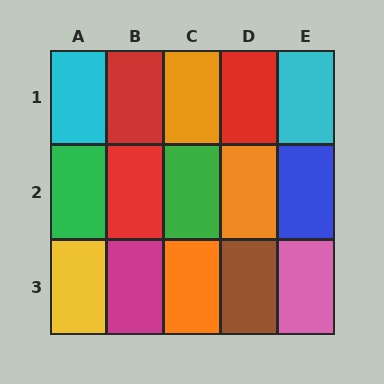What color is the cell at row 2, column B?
Red.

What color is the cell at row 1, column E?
Cyan.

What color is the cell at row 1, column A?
Cyan.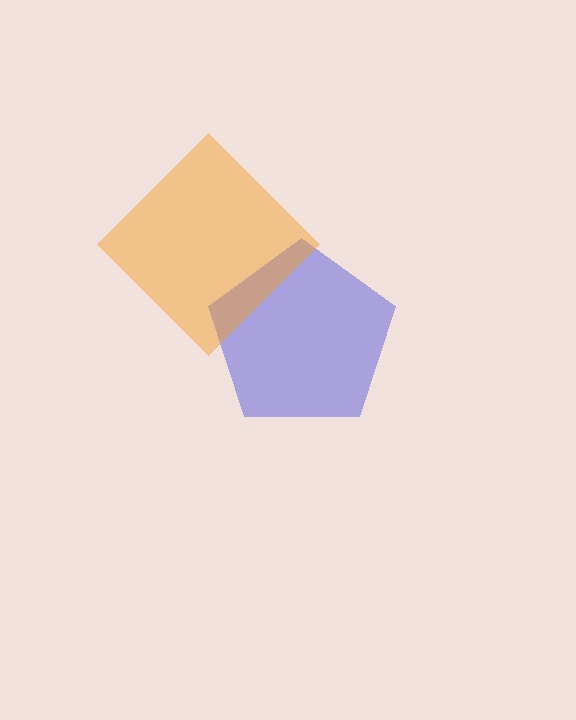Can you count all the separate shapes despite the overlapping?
Yes, there are 2 separate shapes.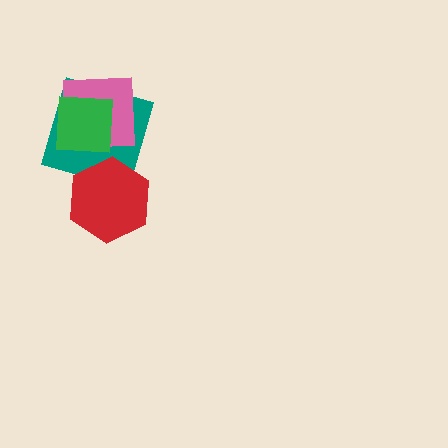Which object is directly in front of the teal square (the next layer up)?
The pink square is directly in front of the teal square.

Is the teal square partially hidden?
Yes, it is partially covered by another shape.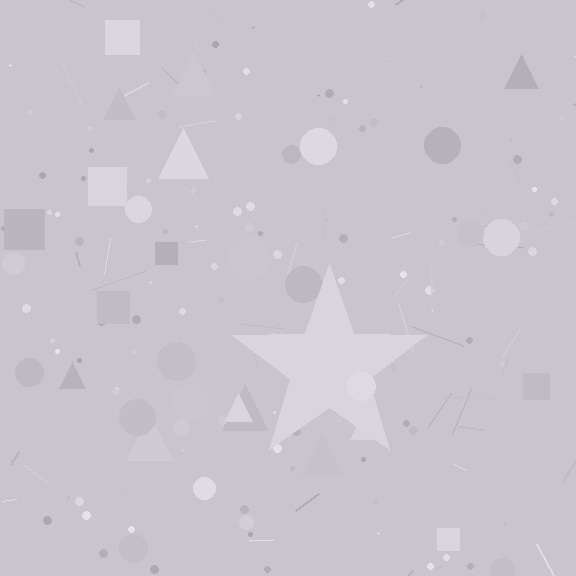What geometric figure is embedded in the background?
A star is embedded in the background.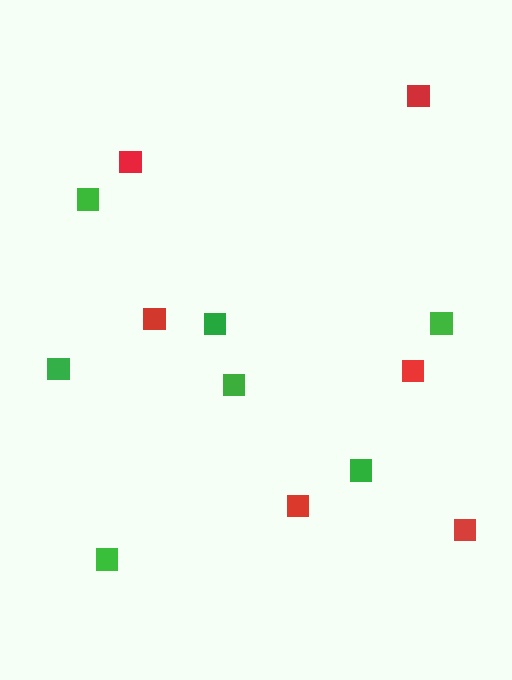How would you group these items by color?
There are 2 groups: one group of red squares (6) and one group of green squares (7).